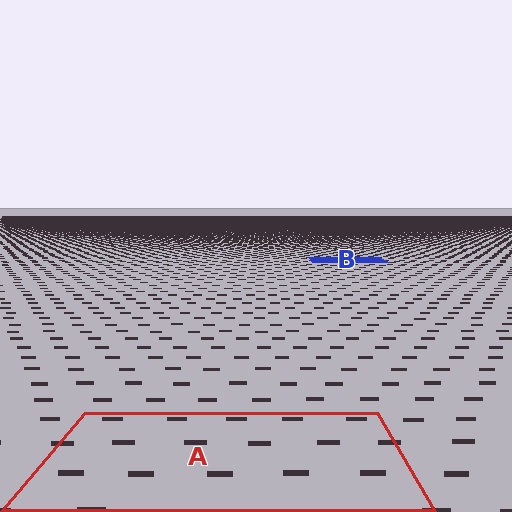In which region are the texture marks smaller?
The texture marks are smaller in region B, because it is farther away.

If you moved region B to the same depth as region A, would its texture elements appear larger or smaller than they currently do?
They would appear larger. At a closer depth, the same texture elements are projected at a bigger on-screen size.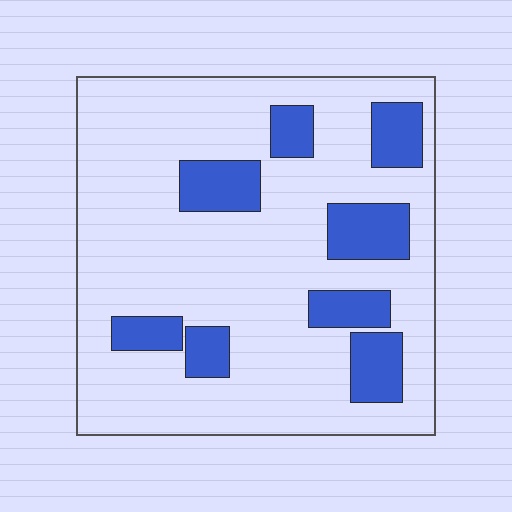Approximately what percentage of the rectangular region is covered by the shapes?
Approximately 20%.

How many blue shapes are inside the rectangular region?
8.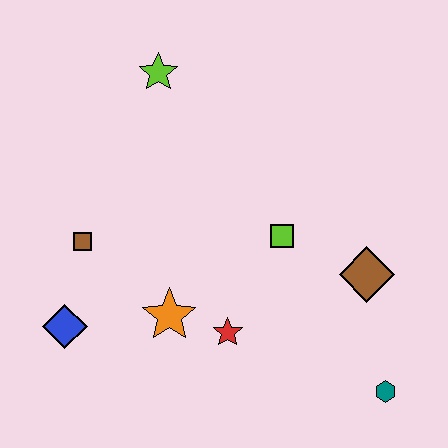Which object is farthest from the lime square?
The blue diamond is farthest from the lime square.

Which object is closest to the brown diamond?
The lime square is closest to the brown diamond.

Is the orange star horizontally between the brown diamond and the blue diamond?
Yes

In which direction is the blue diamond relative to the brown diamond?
The blue diamond is to the left of the brown diamond.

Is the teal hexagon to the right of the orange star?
Yes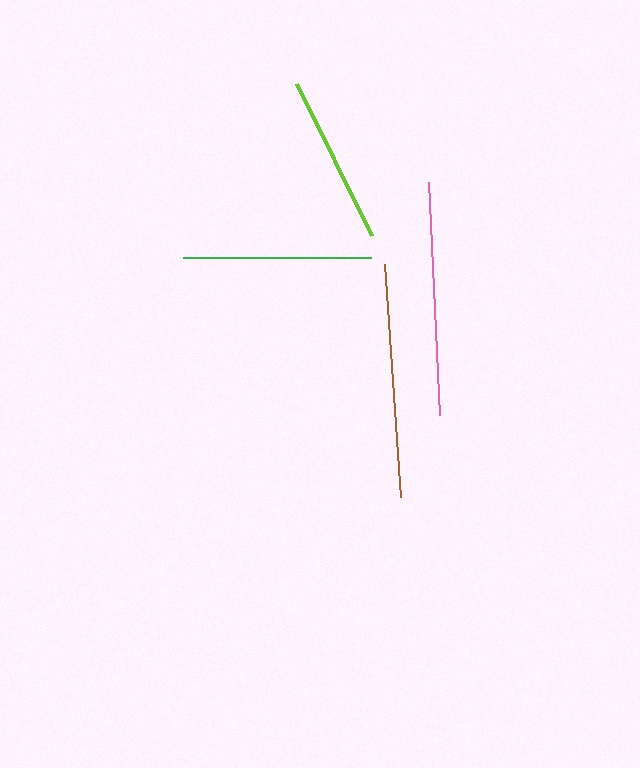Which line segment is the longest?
The brown line is the longest at approximately 234 pixels.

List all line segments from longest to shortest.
From longest to shortest: brown, pink, green, lime.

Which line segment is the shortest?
The lime line is the shortest at approximately 169 pixels.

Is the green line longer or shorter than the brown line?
The brown line is longer than the green line.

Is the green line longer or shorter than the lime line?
The green line is longer than the lime line.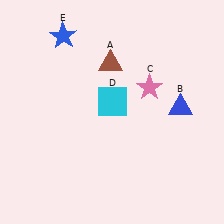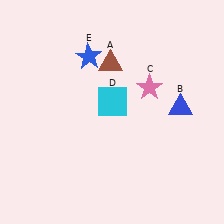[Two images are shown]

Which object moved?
The blue star (E) moved right.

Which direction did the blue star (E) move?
The blue star (E) moved right.